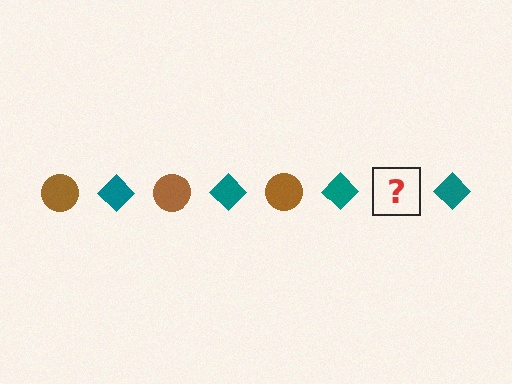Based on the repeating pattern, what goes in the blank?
The blank should be a brown circle.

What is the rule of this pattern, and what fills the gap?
The rule is that the pattern alternates between brown circle and teal diamond. The gap should be filled with a brown circle.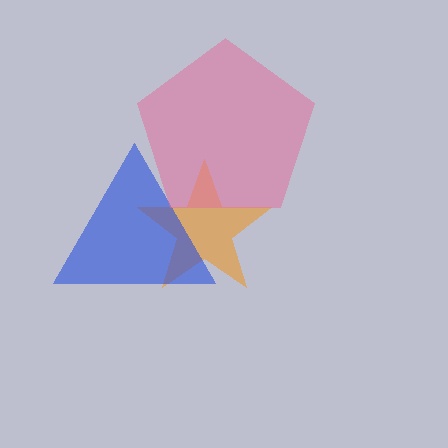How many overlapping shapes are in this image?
There are 3 overlapping shapes in the image.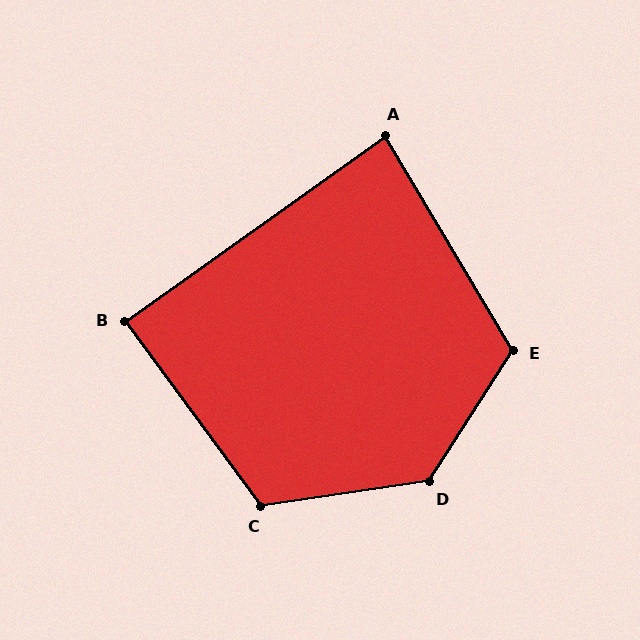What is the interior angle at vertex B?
Approximately 89 degrees (approximately right).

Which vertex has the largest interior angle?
D, at approximately 131 degrees.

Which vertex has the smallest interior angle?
A, at approximately 85 degrees.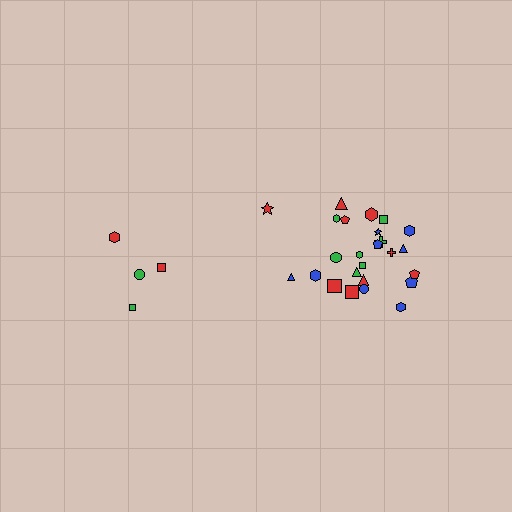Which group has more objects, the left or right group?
The right group.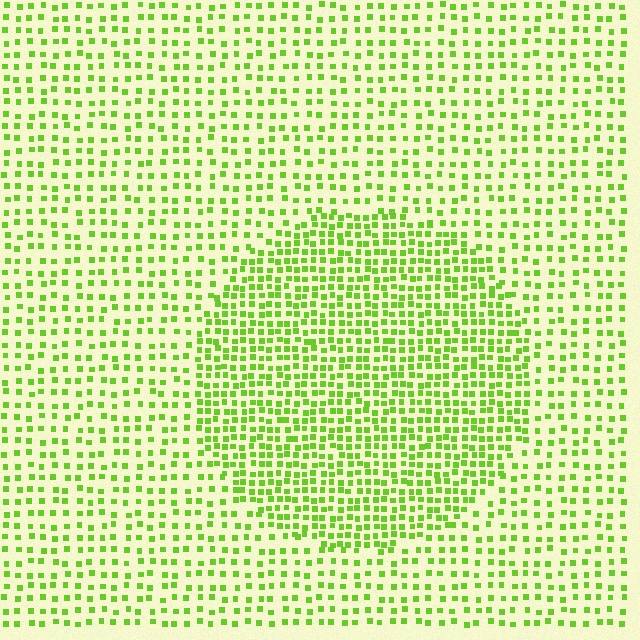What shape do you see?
I see a circle.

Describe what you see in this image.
The image contains small lime elements arranged at two different densities. A circle-shaped region is visible where the elements are more densely packed than the surrounding area.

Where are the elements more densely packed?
The elements are more densely packed inside the circle boundary.